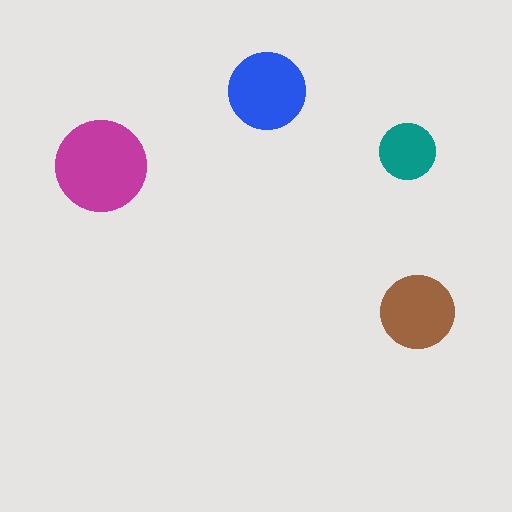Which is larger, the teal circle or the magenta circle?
The magenta one.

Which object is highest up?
The blue circle is topmost.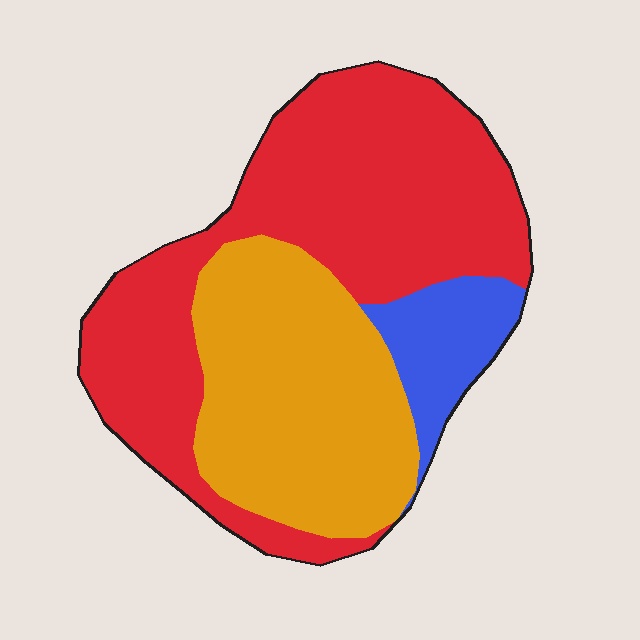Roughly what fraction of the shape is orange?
Orange takes up about three eighths (3/8) of the shape.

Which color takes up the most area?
Red, at roughly 55%.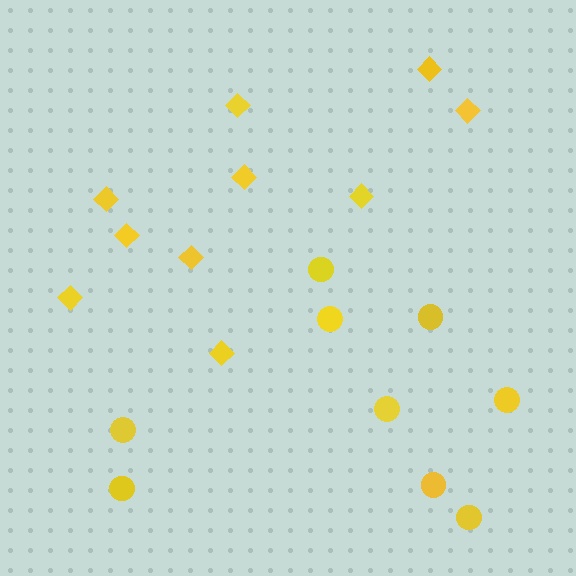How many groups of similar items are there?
There are 2 groups: one group of diamonds (10) and one group of circles (9).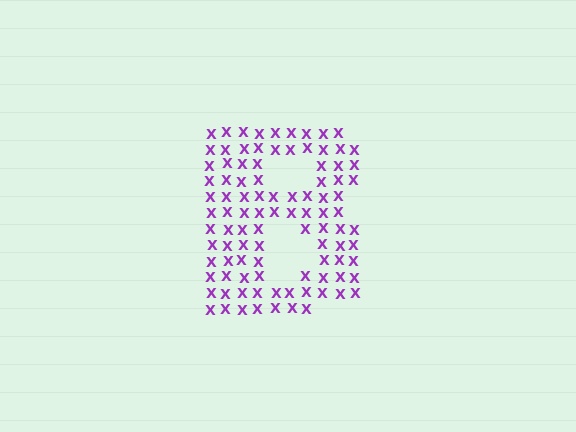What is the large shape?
The large shape is the letter B.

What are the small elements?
The small elements are letter X's.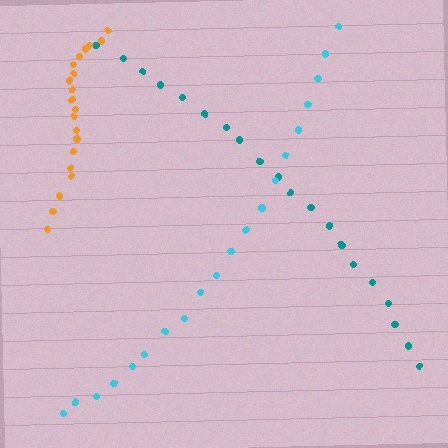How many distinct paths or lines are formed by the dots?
There are 3 distinct paths.